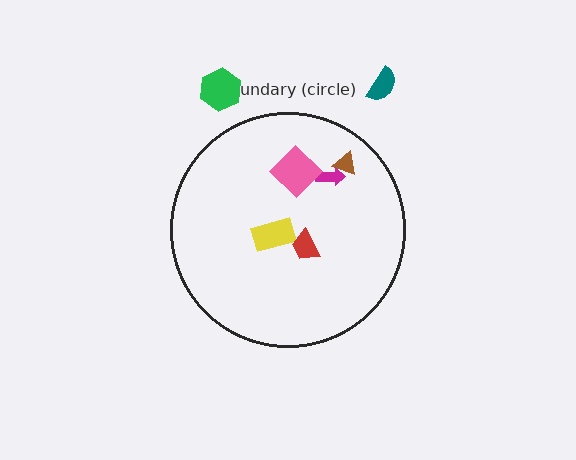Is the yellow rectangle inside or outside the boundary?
Inside.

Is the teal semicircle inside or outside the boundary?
Outside.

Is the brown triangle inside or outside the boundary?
Inside.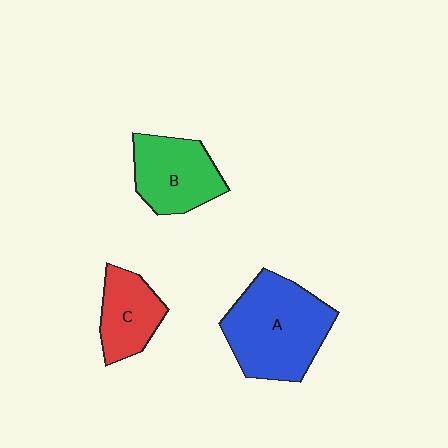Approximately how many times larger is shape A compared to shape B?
Approximately 1.5 times.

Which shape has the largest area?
Shape A (blue).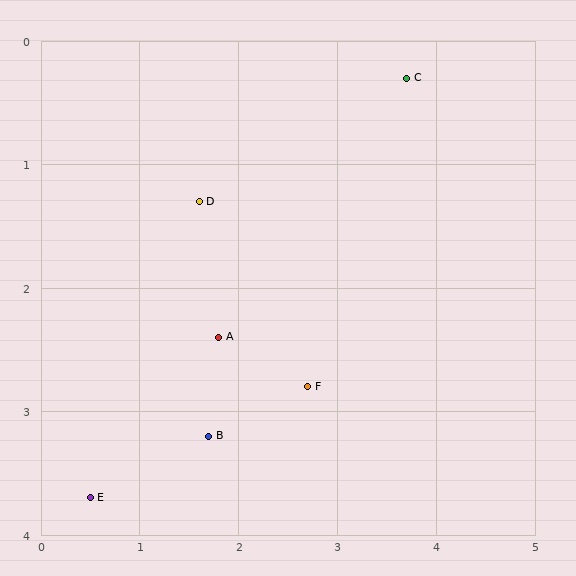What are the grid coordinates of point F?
Point F is at approximately (2.7, 2.8).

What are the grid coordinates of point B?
Point B is at approximately (1.7, 3.2).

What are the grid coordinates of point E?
Point E is at approximately (0.5, 3.7).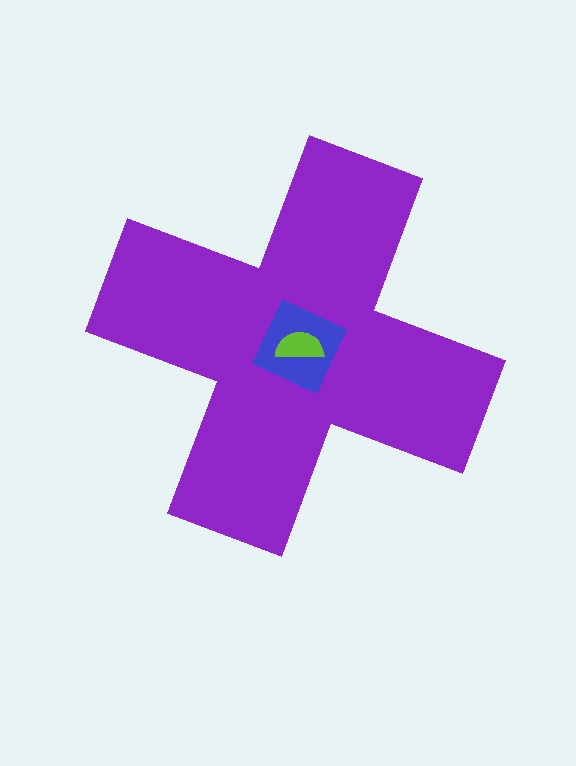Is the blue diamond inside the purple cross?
Yes.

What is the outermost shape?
The purple cross.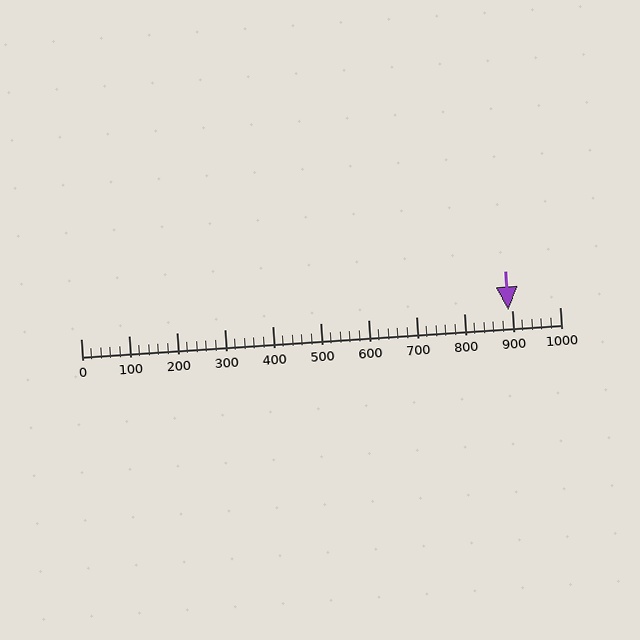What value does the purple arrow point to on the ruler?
The purple arrow points to approximately 894.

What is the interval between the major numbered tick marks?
The major tick marks are spaced 100 units apart.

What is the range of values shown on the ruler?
The ruler shows values from 0 to 1000.